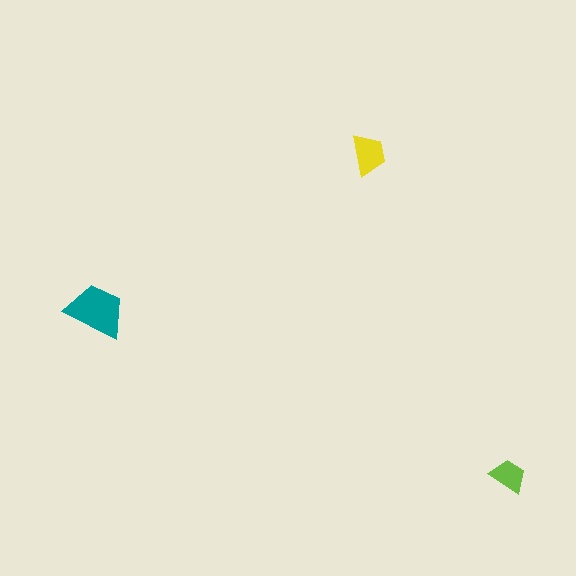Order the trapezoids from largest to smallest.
the teal one, the yellow one, the lime one.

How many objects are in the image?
There are 3 objects in the image.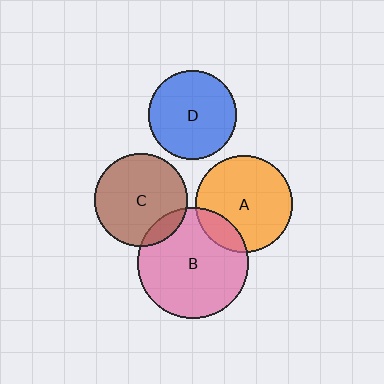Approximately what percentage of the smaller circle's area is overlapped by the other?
Approximately 15%.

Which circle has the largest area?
Circle B (pink).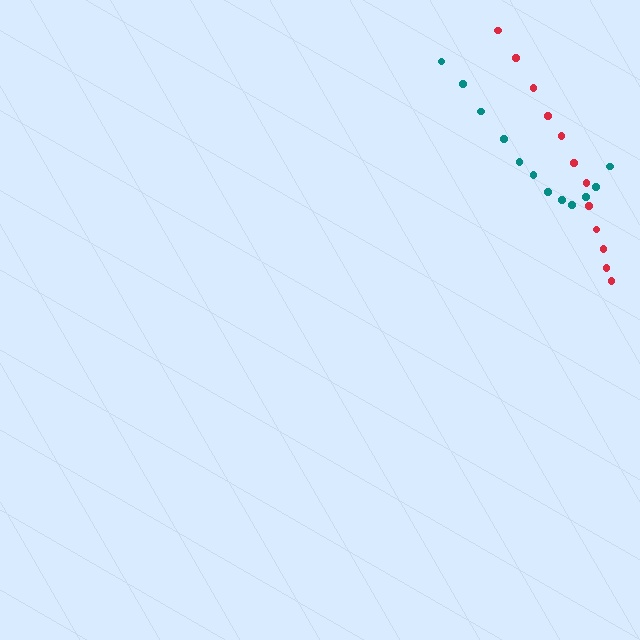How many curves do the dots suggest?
There are 2 distinct paths.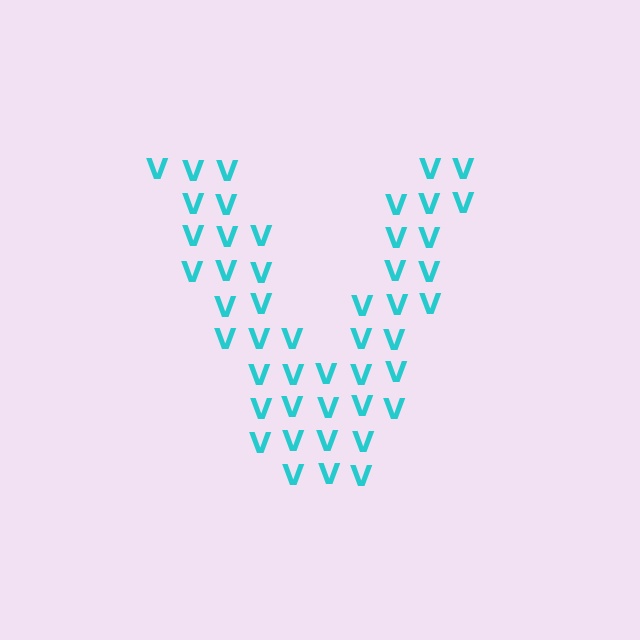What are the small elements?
The small elements are letter V's.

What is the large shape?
The large shape is the letter V.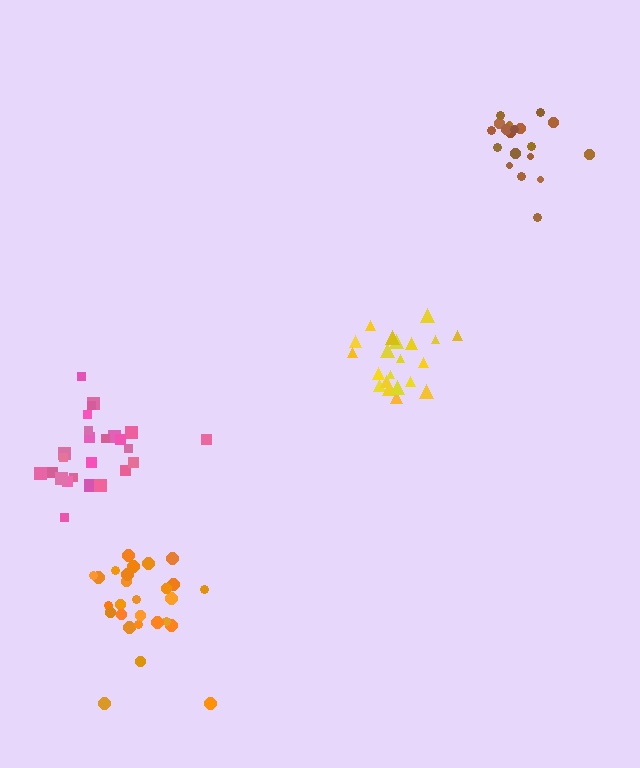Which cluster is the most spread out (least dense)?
Pink.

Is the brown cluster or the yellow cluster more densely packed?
Yellow.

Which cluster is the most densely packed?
Yellow.